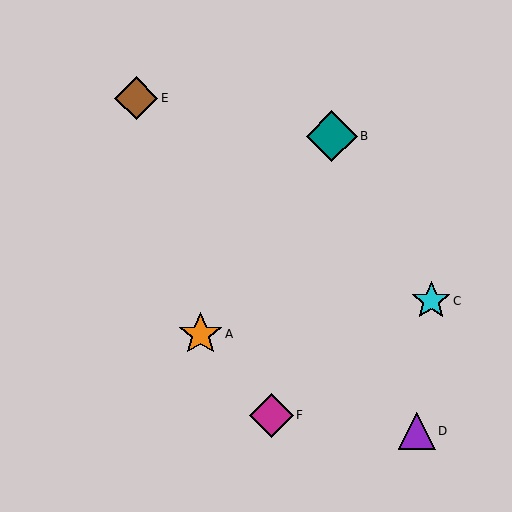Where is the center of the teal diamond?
The center of the teal diamond is at (332, 136).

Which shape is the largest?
The teal diamond (labeled B) is the largest.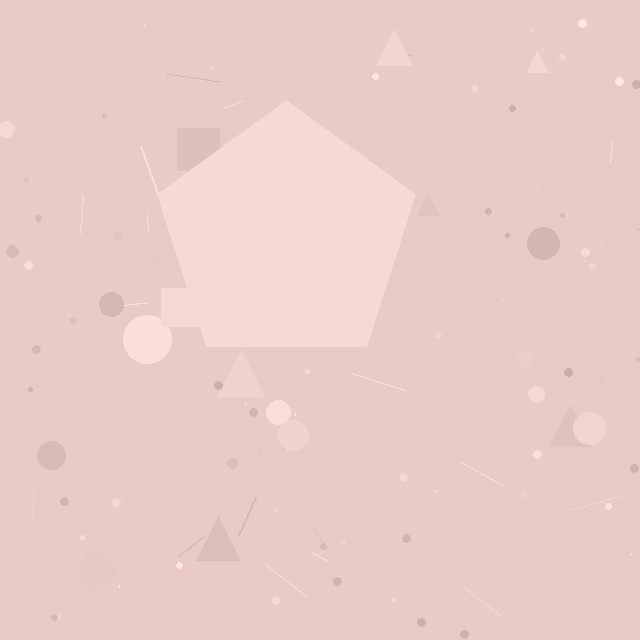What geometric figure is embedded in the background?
A pentagon is embedded in the background.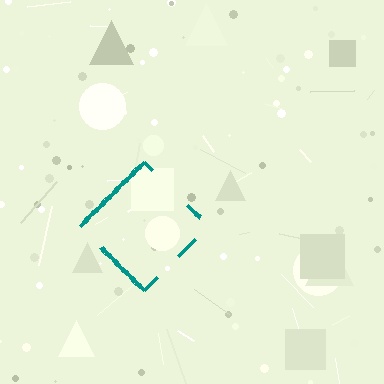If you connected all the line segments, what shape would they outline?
They would outline a diamond.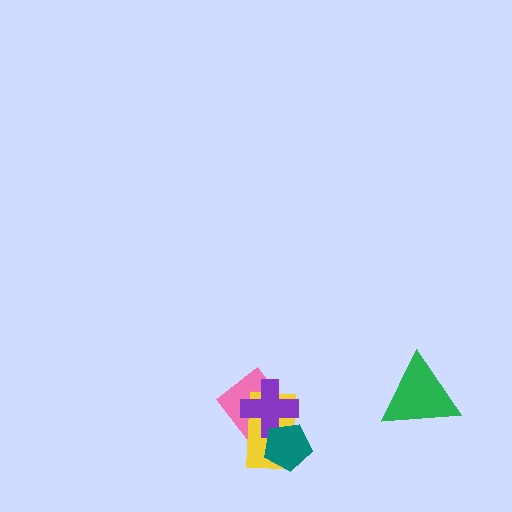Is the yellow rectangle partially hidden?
Yes, it is partially covered by another shape.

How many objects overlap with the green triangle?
0 objects overlap with the green triangle.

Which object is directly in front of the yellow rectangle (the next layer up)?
The purple cross is directly in front of the yellow rectangle.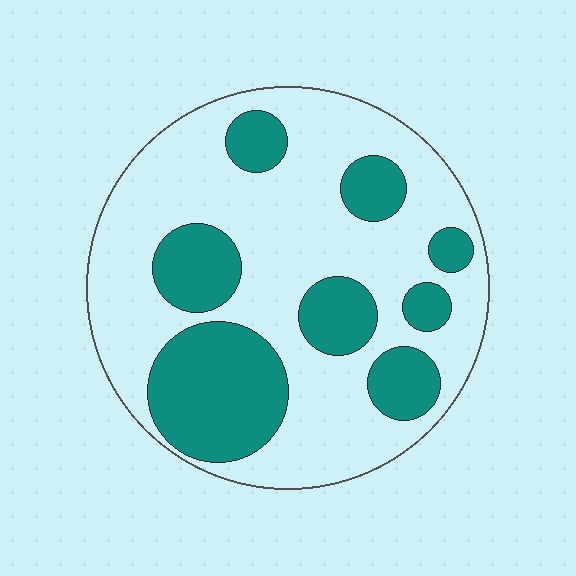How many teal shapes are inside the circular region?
8.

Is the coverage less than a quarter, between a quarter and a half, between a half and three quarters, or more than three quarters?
Between a quarter and a half.